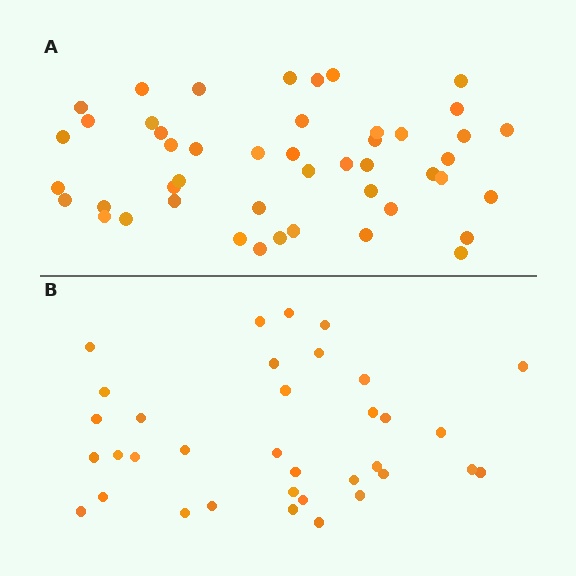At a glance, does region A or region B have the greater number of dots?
Region A (the top region) has more dots.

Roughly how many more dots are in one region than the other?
Region A has roughly 12 or so more dots than region B.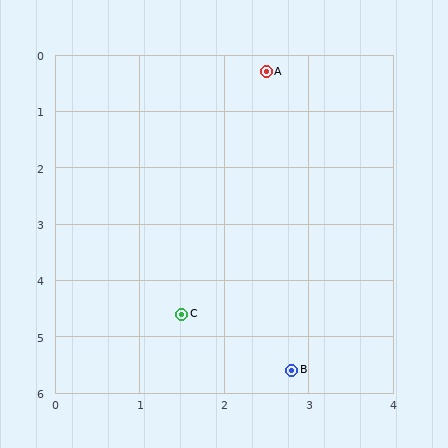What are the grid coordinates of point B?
Point B is at approximately (2.8, 5.6).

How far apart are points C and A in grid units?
Points C and A are about 4.4 grid units apart.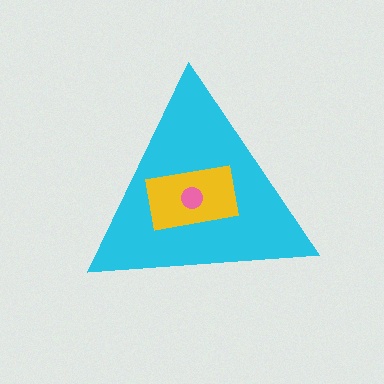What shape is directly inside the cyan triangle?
The yellow rectangle.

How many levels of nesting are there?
3.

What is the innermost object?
The pink circle.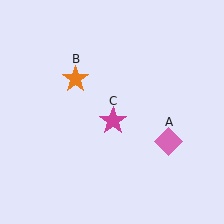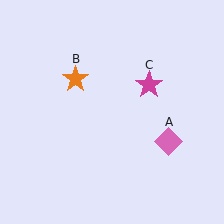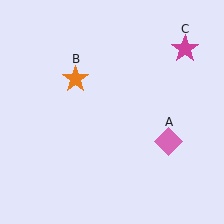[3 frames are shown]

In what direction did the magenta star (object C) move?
The magenta star (object C) moved up and to the right.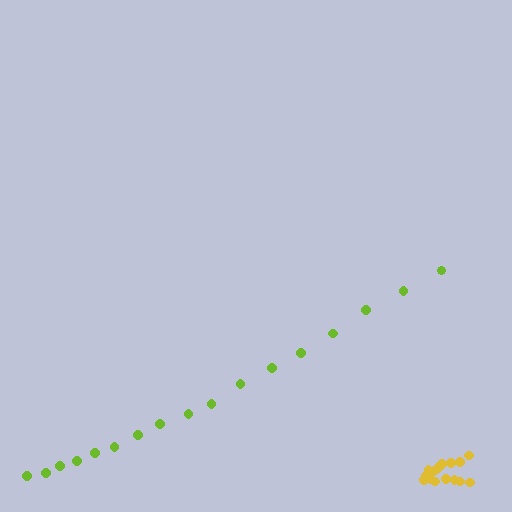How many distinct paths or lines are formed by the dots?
There are 2 distinct paths.